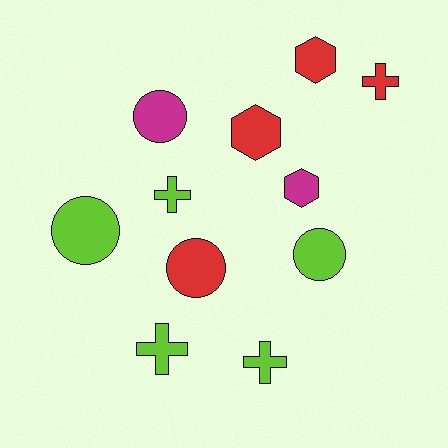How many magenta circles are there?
There is 1 magenta circle.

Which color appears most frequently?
Lime, with 5 objects.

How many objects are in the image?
There are 11 objects.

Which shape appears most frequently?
Circle, with 4 objects.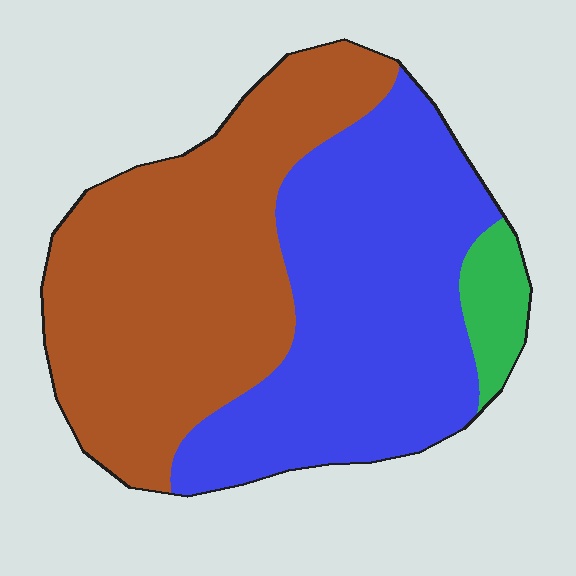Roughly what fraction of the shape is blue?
Blue covers 46% of the shape.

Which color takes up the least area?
Green, at roughly 5%.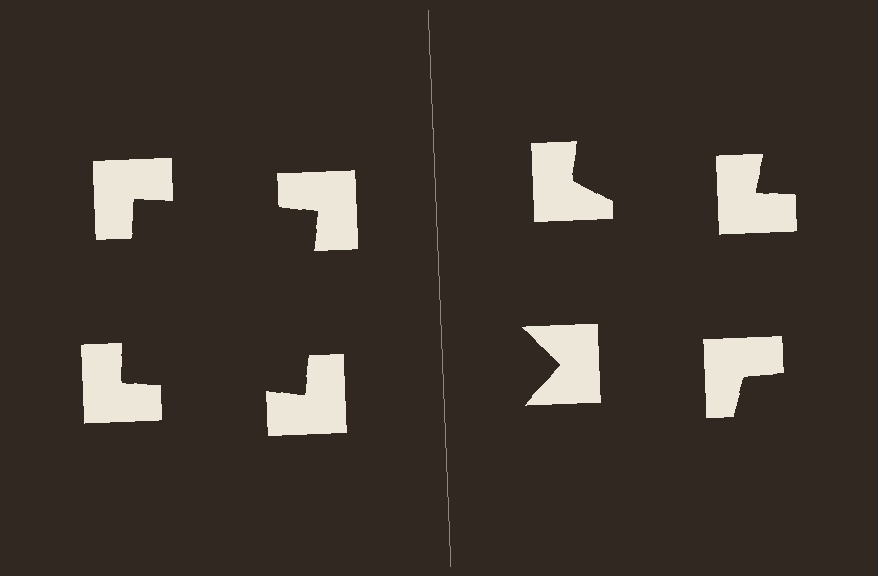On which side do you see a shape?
An illusory square appears on the left side. On the right side the wedge cuts are rotated, so no coherent shape forms.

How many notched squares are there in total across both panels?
8 — 4 on each side.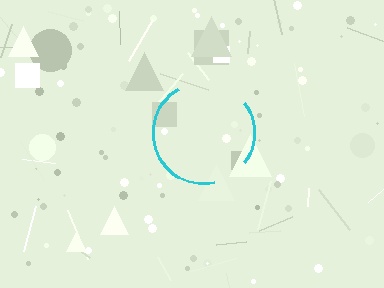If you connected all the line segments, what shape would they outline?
They would outline a circle.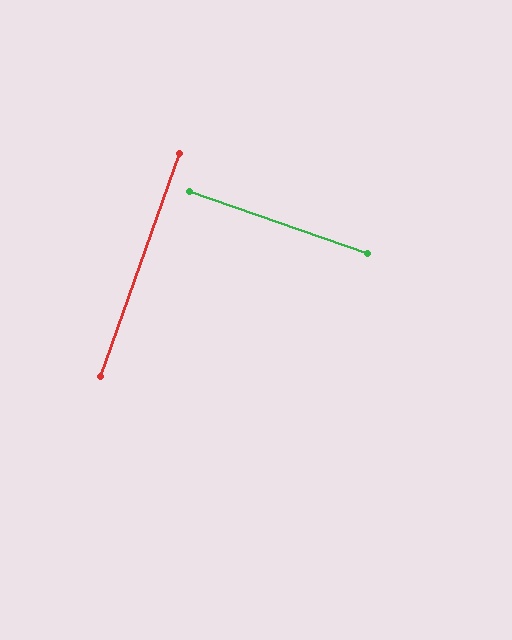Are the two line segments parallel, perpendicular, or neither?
Perpendicular — they meet at approximately 90°.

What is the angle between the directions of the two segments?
Approximately 90 degrees.